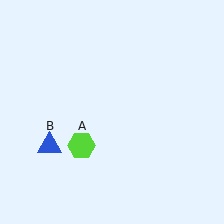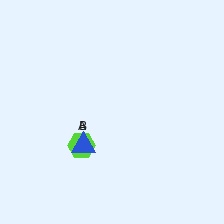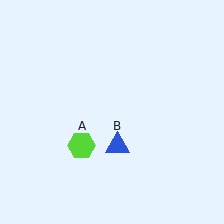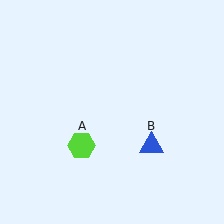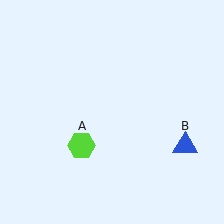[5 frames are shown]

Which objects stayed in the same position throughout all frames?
Lime hexagon (object A) remained stationary.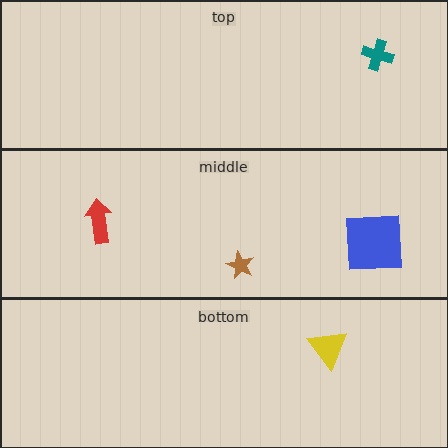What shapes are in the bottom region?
The yellow triangle.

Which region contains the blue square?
The middle region.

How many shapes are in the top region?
1.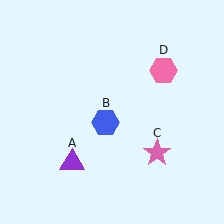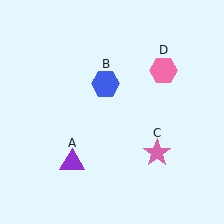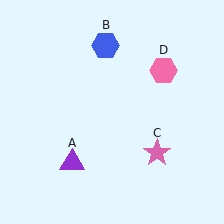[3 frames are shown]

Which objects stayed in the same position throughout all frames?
Purple triangle (object A) and pink star (object C) and pink hexagon (object D) remained stationary.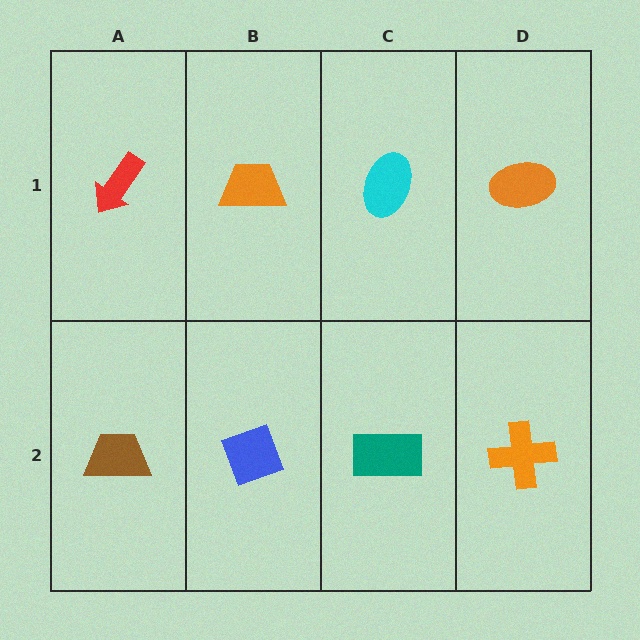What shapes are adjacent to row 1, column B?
A blue diamond (row 2, column B), a red arrow (row 1, column A), a cyan ellipse (row 1, column C).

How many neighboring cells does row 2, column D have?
2.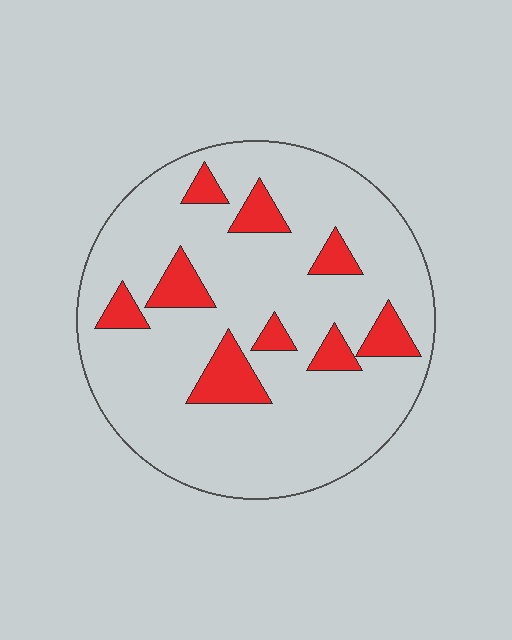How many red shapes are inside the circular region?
9.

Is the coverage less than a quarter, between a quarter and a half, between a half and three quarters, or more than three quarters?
Less than a quarter.